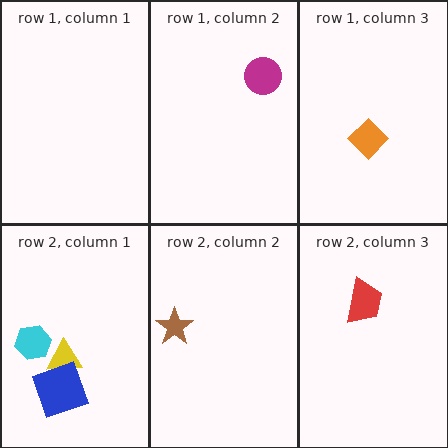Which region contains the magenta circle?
The row 1, column 2 region.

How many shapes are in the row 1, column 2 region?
1.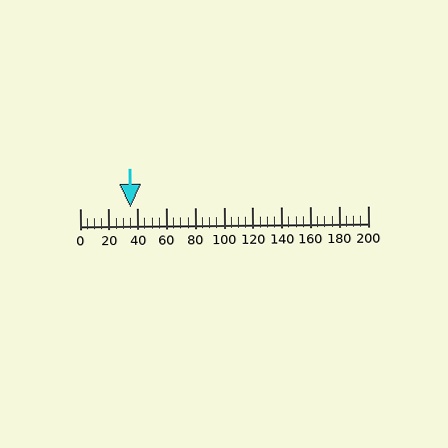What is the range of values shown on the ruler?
The ruler shows values from 0 to 200.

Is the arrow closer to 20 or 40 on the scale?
The arrow is closer to 40.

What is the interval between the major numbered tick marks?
The major tick marks are spaced 20 units apart.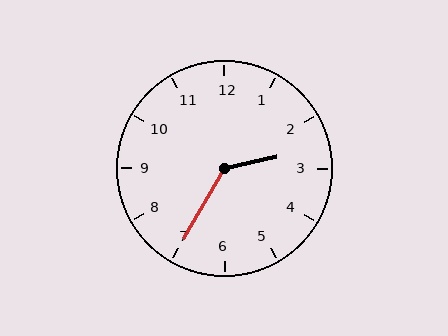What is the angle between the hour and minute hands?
Approximately 132 degrees.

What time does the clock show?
2:35.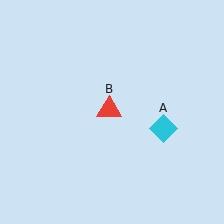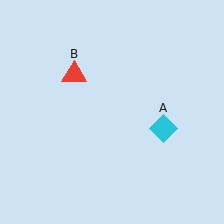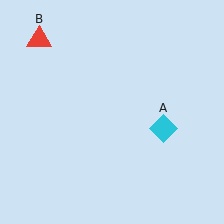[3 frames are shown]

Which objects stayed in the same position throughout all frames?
Cyan diamond (object A) remained stationary.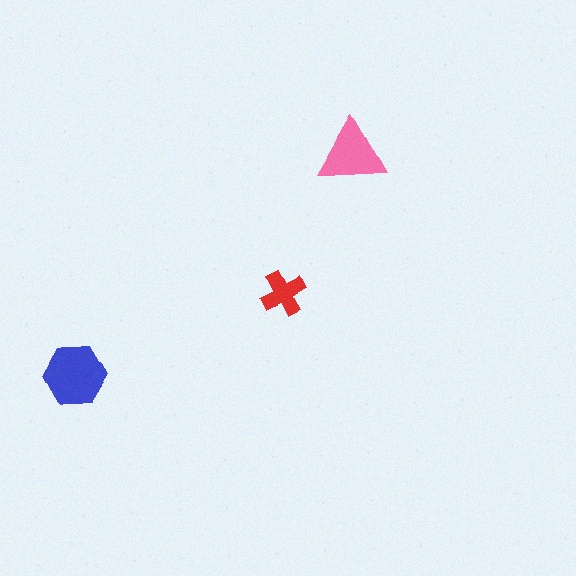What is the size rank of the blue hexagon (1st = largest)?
1st.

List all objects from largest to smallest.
The blue hexagon, the pink triangle, the red cross.